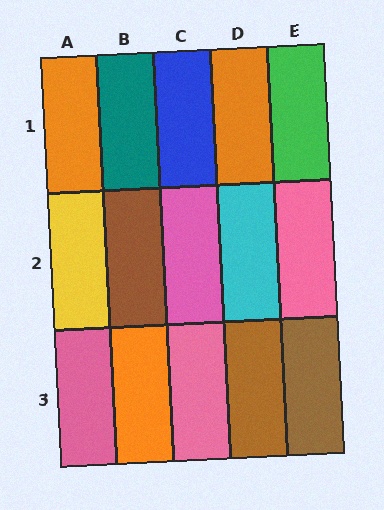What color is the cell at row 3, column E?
Brown.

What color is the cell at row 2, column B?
Brown.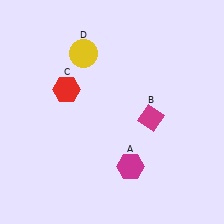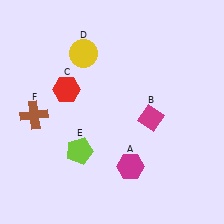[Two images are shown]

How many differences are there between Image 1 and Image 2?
There are 2 differences between the two images.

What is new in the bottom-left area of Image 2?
A lime pentagon (E) was added in the bottom-left area of Image 2.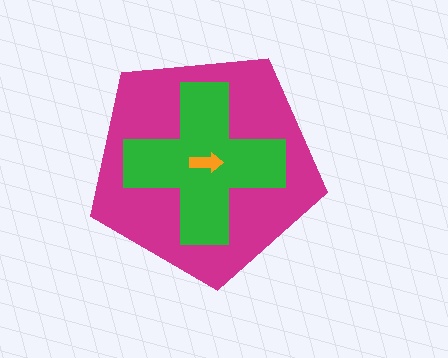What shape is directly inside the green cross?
The orange arrow.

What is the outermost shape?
The magenta pentagon.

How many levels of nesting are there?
3.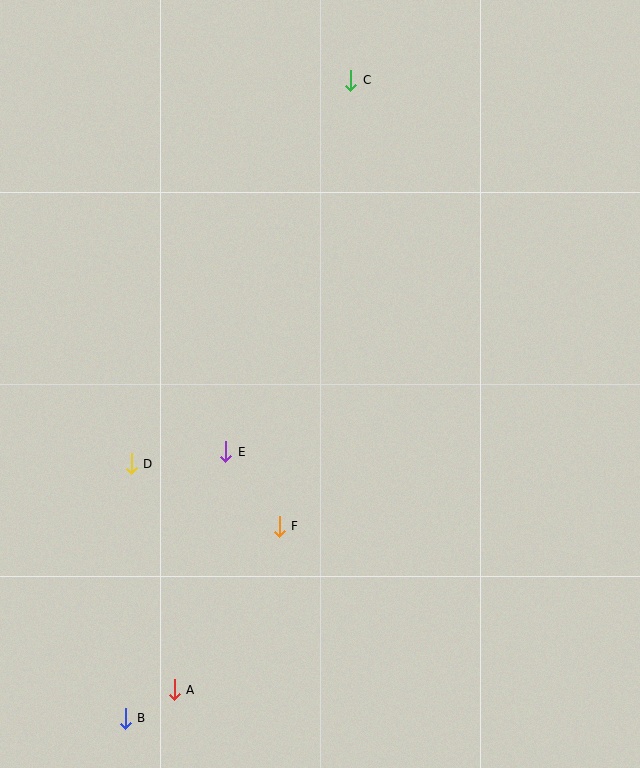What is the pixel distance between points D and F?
The distance between D and F is 161 pixels.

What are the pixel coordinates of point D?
Point D is at (131, 464).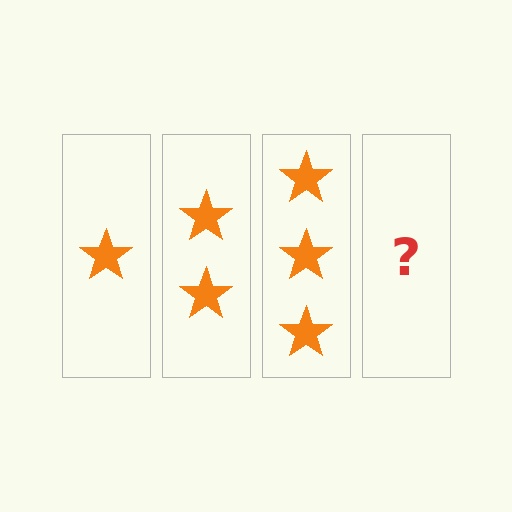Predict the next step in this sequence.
The next step is 4 stars.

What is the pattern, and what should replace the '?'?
The pattern is that each step adds one more star. The '?' should be 4 stars.